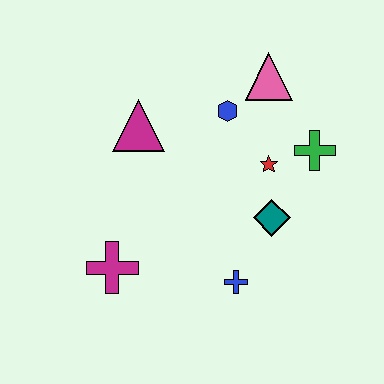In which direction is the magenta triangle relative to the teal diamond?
The magenta triangle is to the left of the teal diamond.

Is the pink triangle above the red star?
Yes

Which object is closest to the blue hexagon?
The pink triangle is closest to the blue hexagon.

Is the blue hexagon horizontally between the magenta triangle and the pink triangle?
Yes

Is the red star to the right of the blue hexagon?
Yes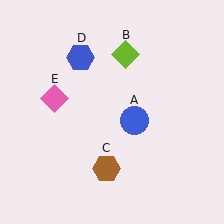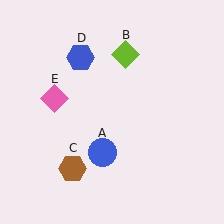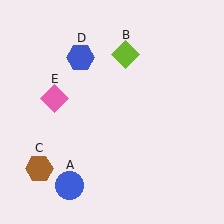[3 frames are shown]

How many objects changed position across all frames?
2 objects changed position: blue circle (object A), brown hexagon (object C).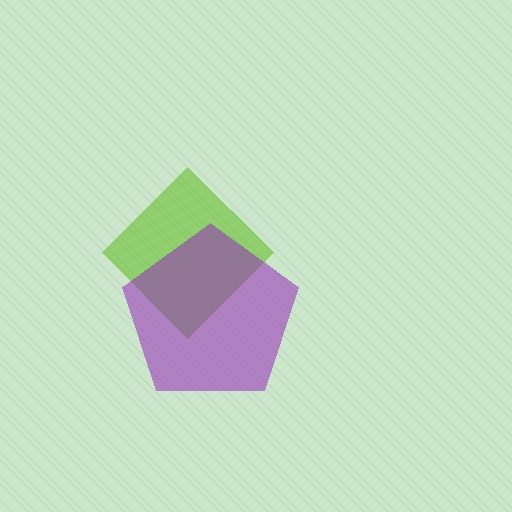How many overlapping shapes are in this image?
There are 2 overlapping shapes in the image.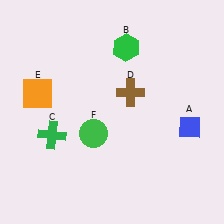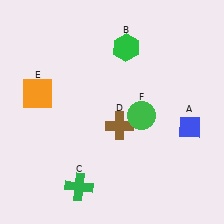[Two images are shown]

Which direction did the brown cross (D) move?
The brown cross (D) moved down.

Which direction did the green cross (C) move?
The green cross (C) moved down.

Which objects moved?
The objects that moved are: the green cross (C), the brown cross (D), the green circle (F).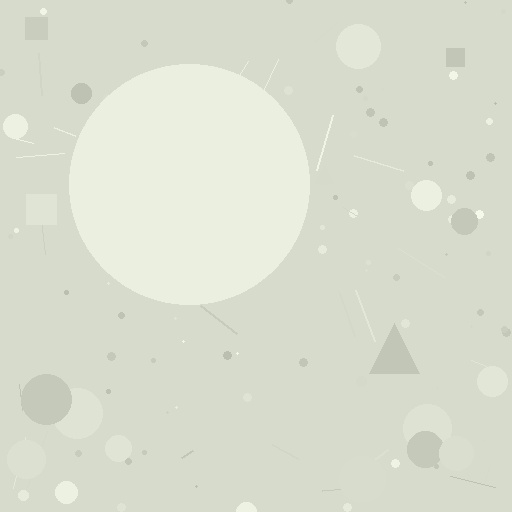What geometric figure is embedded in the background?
A circle is embedded in the background.